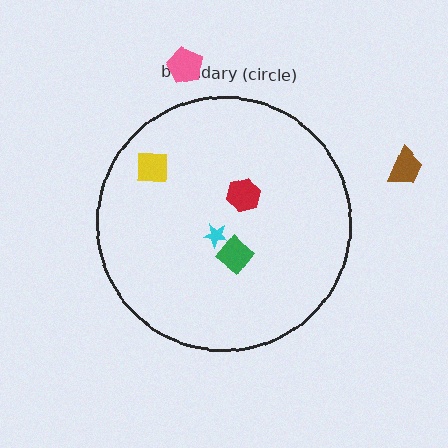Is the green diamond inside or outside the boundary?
Inside.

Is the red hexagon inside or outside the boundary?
Inside.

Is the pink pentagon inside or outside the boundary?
Outside.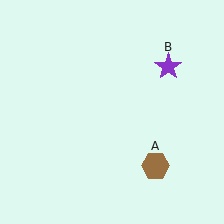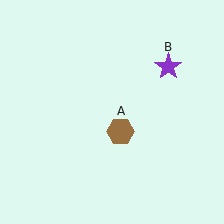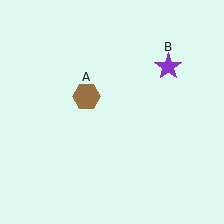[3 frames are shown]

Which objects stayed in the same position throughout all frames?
Purple star (object B) remained stationary.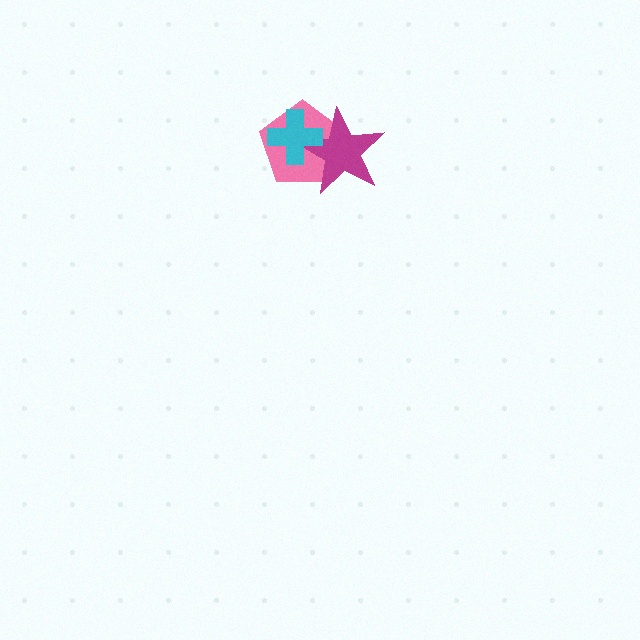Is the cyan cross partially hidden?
No, no other shape covers it.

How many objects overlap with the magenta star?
2 objects overlap with the magenta star.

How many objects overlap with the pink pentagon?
2 objects overlap with the pink pentagon.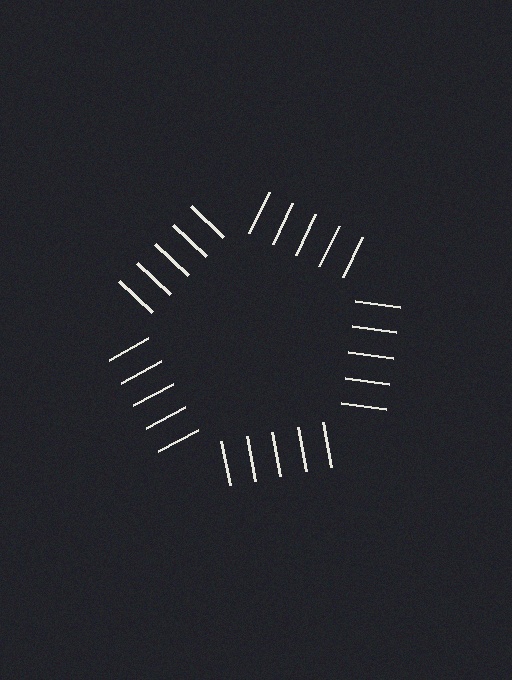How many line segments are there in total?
25 — 5 along each of the 5 edges.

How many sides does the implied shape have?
5 sides — the line-ends trace a pentagon.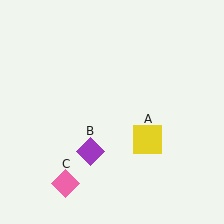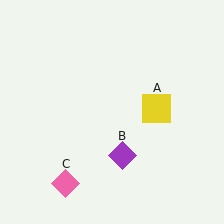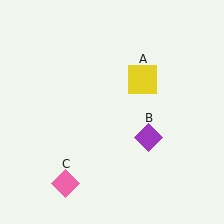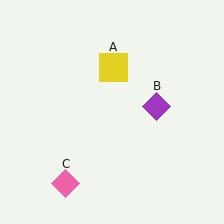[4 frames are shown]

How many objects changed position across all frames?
2 objects changed position: yellow square (object A), purple diamond (object B).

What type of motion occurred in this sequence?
The yellow square (object A), purple diamond (object B) rotated counterclockwise around the center of the scene.